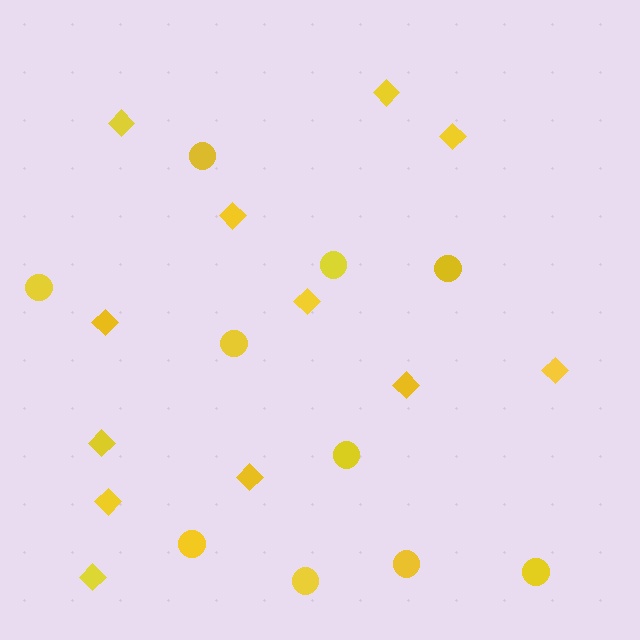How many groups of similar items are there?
There are 2 groups: one group of circles (10) and one group of diamonds (12).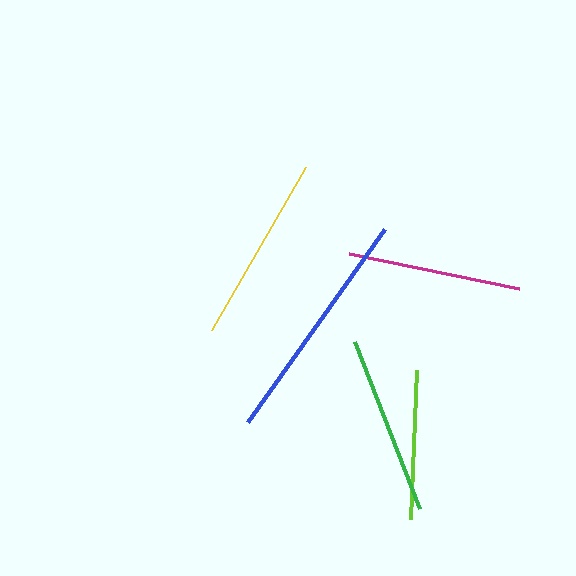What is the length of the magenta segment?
The magenta segment is approximately 173 pixels long.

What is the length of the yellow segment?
The yellow segment is approximately 188 pixels long.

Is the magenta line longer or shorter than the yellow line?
The yellow line is longer than the magenta line.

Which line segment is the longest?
The blue line is the longest at approximately 237 pixels.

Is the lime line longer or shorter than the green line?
The green line is longer than the lime line.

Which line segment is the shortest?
The lime line is the shortest at approximately 149 pixels.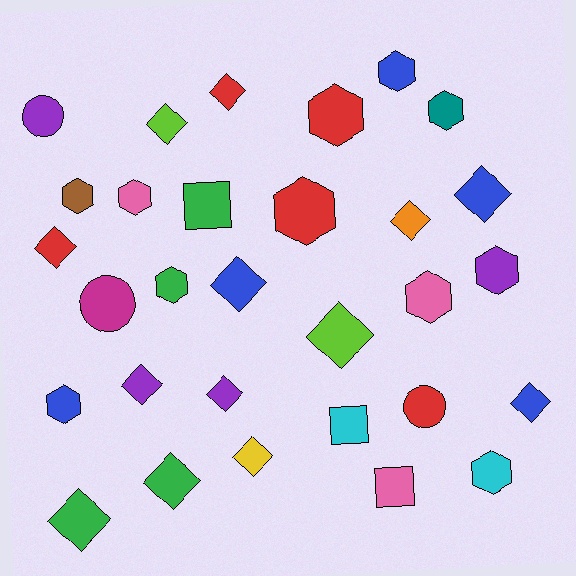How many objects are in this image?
There are 30 objects.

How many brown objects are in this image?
There is 1 brown object.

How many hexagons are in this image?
There are 11 hexagons.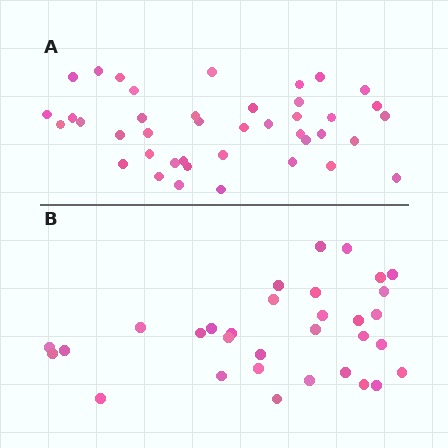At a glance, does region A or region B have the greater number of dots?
Region A (the top region) has more dots.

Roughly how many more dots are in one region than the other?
Region A has roughly 8 or so more dots than region B.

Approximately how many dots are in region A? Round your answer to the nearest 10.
About 40 dots. (The exact count is 41, which rounds to 40.)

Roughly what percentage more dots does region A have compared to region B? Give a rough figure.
About 30% more.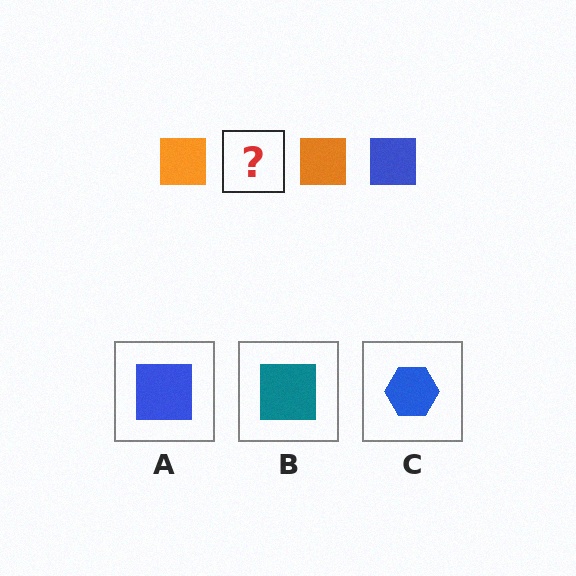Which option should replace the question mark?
Option A.